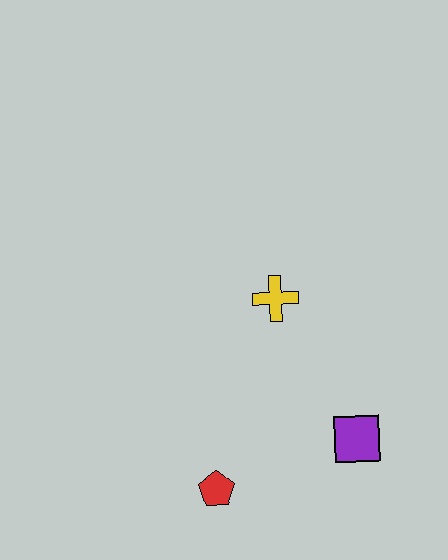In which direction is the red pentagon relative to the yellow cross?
The red pentagon is below the yellow cross.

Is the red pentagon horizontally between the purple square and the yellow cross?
No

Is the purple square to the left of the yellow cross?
No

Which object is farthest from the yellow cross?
The red pentagon is farthest from the yellow cross.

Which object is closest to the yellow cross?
The purple square is closest to the yellow cross.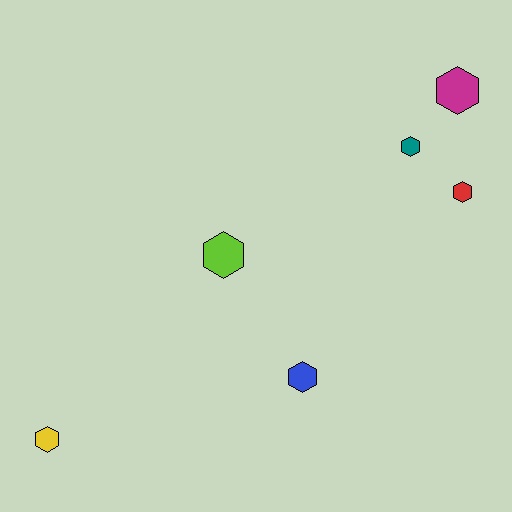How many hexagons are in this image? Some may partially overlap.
There are 6 hexagons.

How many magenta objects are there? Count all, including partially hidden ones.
There is 1 magenta object.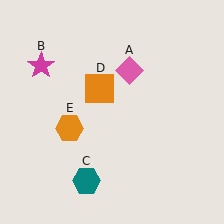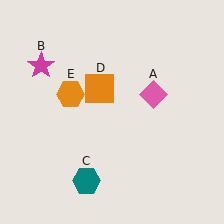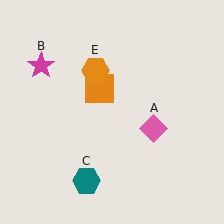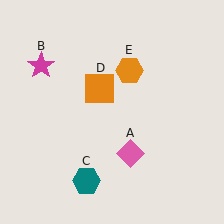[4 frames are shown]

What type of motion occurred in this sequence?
The pink diamond (object A), orange hexagon (object E) rotated clockwise around the center of the scene.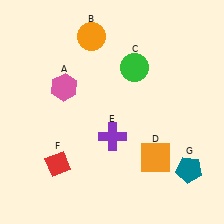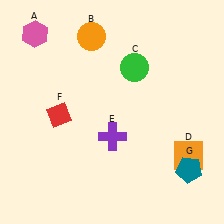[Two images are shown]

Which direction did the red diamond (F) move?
The red diamond (F) moved up.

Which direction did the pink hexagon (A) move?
The pink hexagon (A) moved up.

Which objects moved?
The objects that moved are: the pink hexagon (A), the orange square (D), the red diamond (F).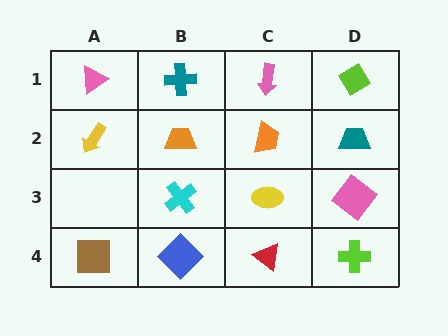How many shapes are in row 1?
4 shapes.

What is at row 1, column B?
A teal cross.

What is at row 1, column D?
A lime diamond.